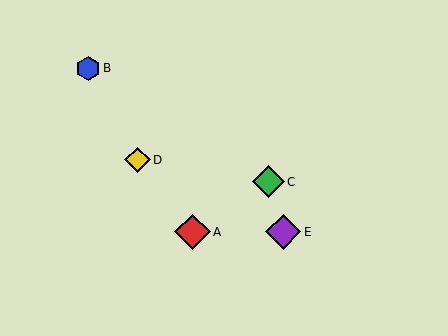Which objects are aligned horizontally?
Objects A, E are aligned horizontally.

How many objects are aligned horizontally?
2 objects (A, E) are aligned horizontally.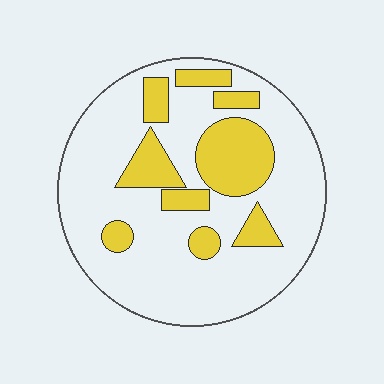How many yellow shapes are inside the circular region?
9.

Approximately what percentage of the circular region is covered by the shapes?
Approximately 25%.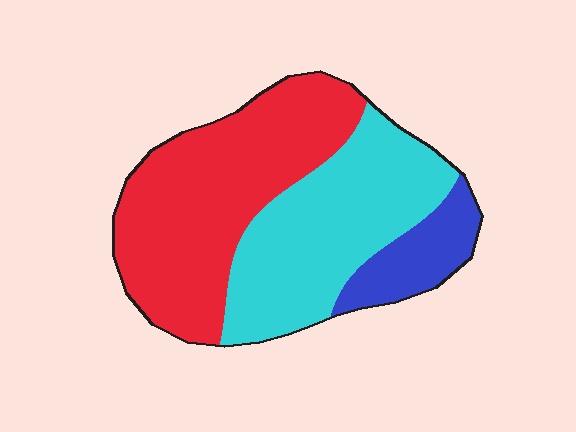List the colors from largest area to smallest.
From largest to smallest: red, cyan, blue.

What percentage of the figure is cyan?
Cyan takes up about two fifths (2/5) of the figure.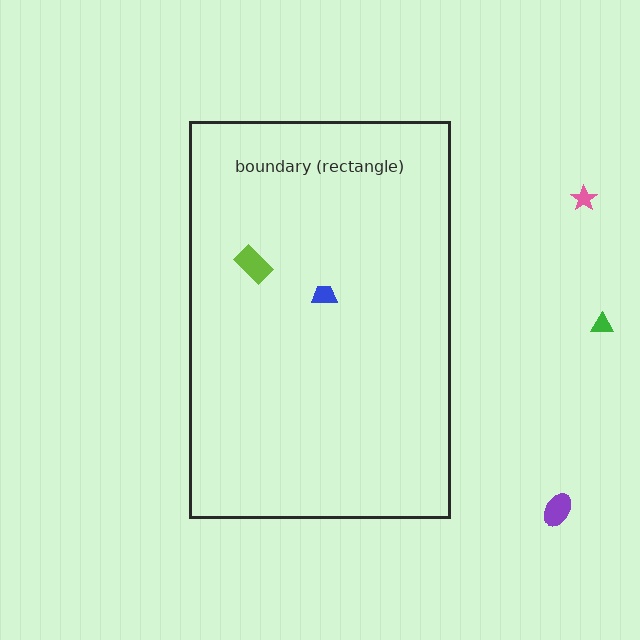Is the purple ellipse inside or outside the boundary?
Outside.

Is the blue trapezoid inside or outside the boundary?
Inside.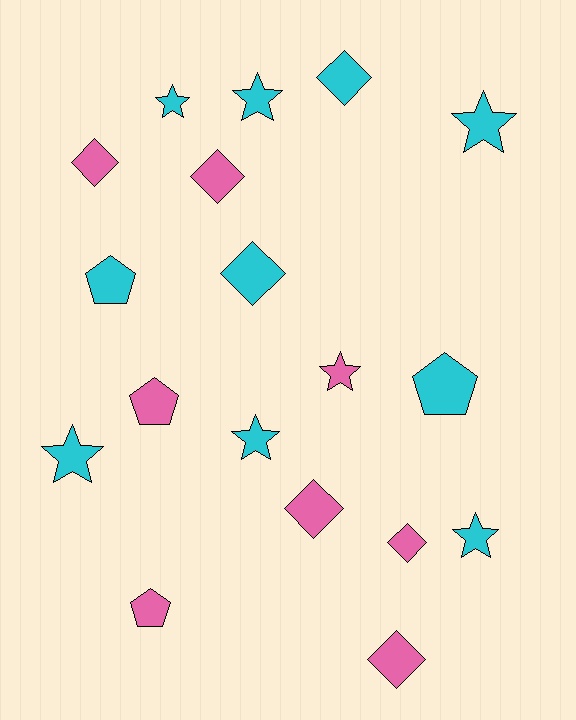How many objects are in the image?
There are 18 objects.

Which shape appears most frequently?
Star, with 7 objects.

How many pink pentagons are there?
There are 2 pink pentagons.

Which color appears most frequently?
Cyan, with 10 objects.